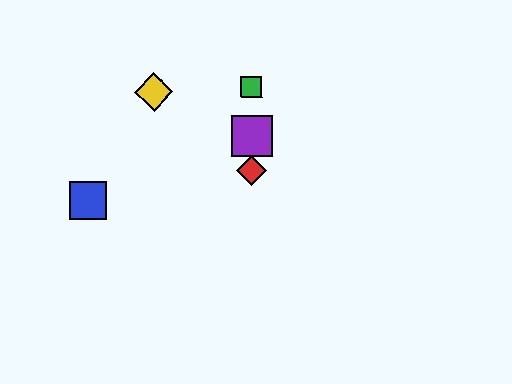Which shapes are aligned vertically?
The red diamond, the green square, the purple square are aligned vertically.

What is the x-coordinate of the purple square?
The purple square is at x≈252.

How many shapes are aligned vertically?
3 shapes (the red diamond, the green square, the purple square) are aligned vertically.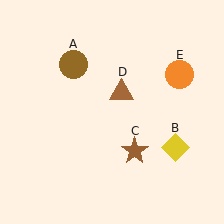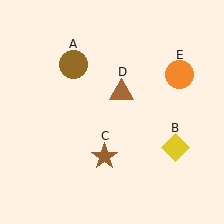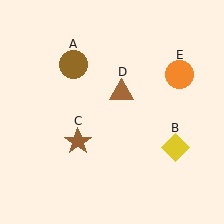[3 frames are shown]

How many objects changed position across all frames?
1 object changed position: brown star (object C).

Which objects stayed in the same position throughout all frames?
Brown circle (object A) and yellow diamond (object B) and brown triangle (object D) and orange circle (object E) remained stationary.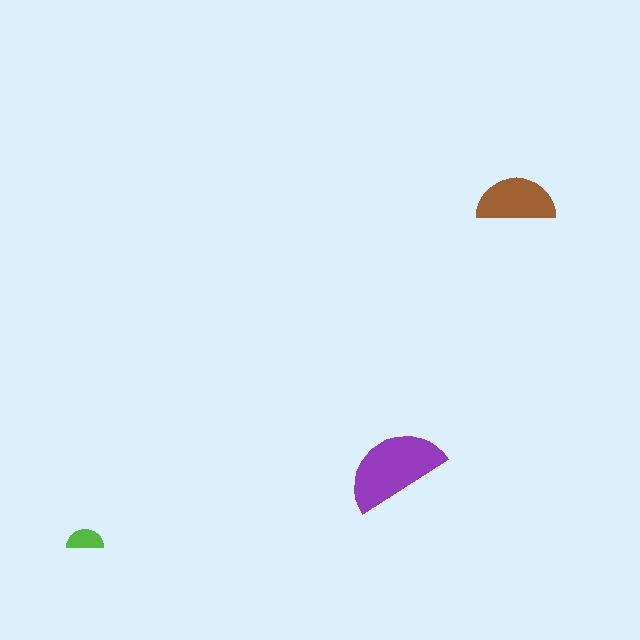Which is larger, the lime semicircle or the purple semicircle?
The purple one.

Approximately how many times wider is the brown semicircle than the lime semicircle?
About 2 times wider.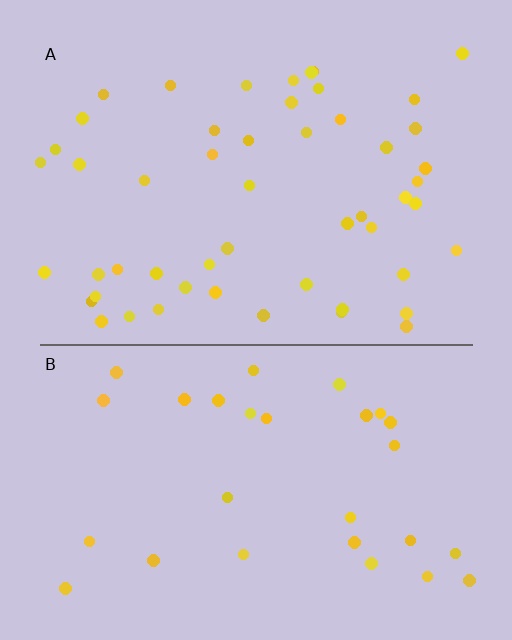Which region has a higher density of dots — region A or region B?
A (the top).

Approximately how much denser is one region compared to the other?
Approximately 1.8× — region A over region B.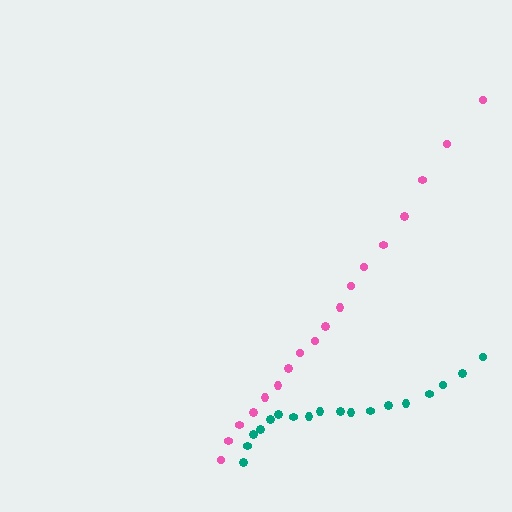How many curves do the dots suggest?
There are 2 distinct paths.